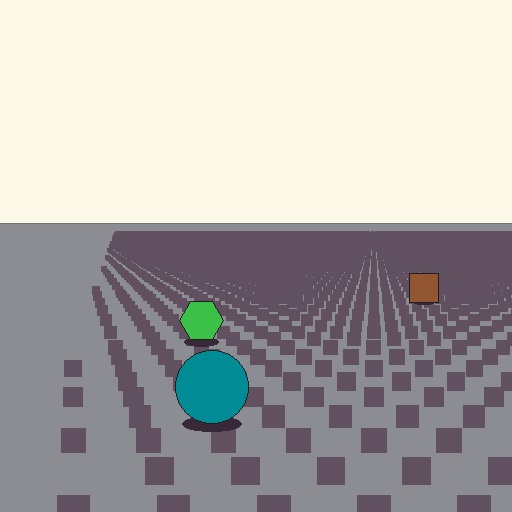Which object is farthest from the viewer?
The brown square is farthest from the viewer. It appears smaller and the ground texture around it is denser.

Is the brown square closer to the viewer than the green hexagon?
No. The green hexagon is closer — you can tell from the texture gradient: the ground texture is coarser near it.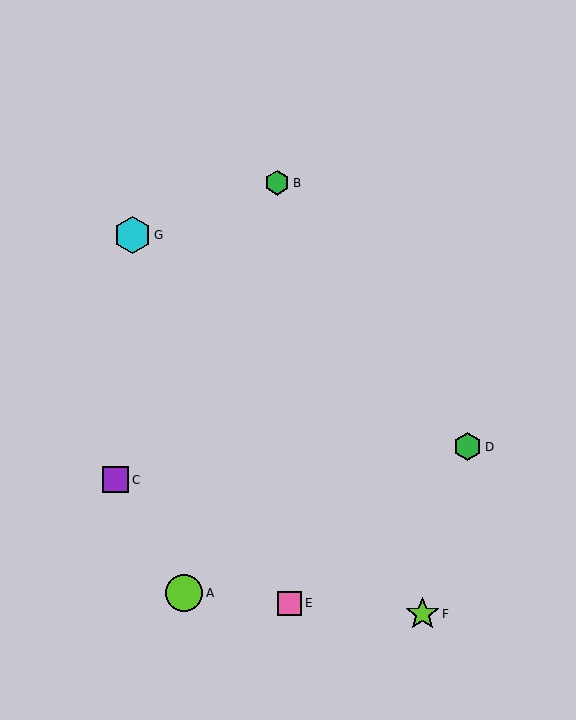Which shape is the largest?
The lime circle (labeled A) is the largest.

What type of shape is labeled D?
Shape D is a green hexagon.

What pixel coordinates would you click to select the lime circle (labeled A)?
Click at (184, 593) to select the lime circle A.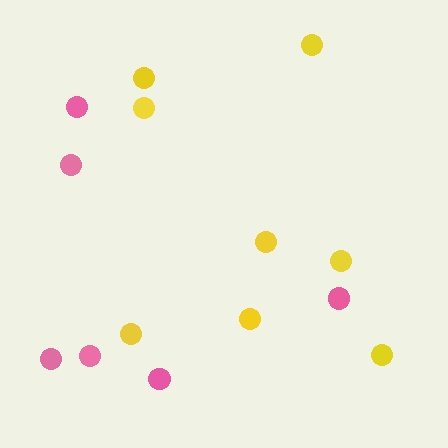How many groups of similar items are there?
There are 2 groups: one group of pink circles (6) and one group of yellow circles (8).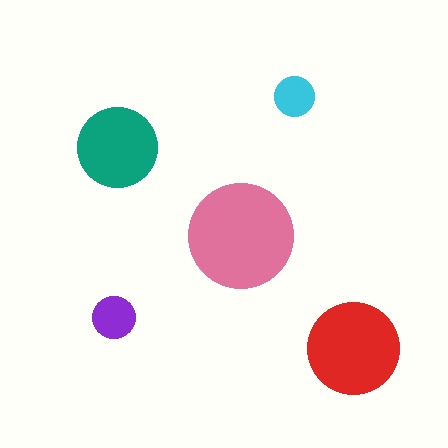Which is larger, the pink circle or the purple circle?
The pink one.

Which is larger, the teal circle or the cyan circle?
The teal one.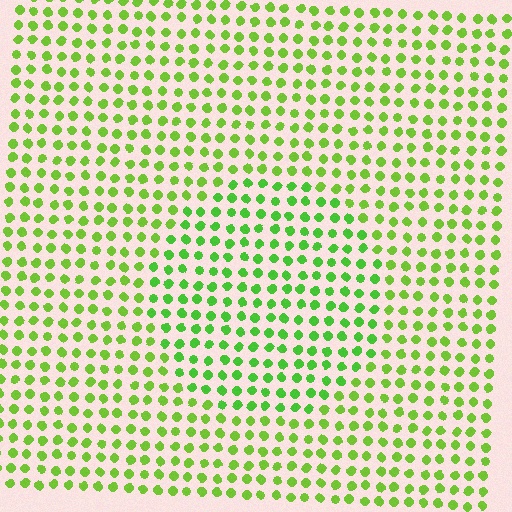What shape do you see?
I see a circle.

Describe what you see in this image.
The image is filled with small lime elements in a uniform arrangement. A circle-shaped region is visible where the elements are tinted to a slightly different hue, forming a subtle color boundary.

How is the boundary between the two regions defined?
The boundary is defined purely by a slight shift in hue (about 19 degrees). Spacing, size, and orientation are identical on both sides.